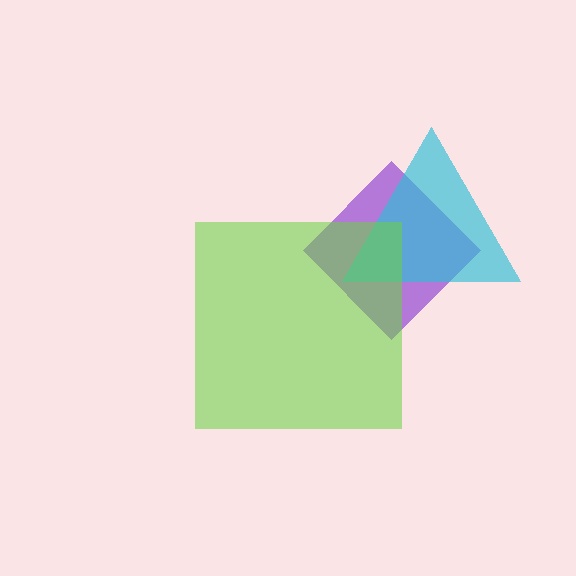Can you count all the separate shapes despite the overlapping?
Yes, there are 3 separate shapes.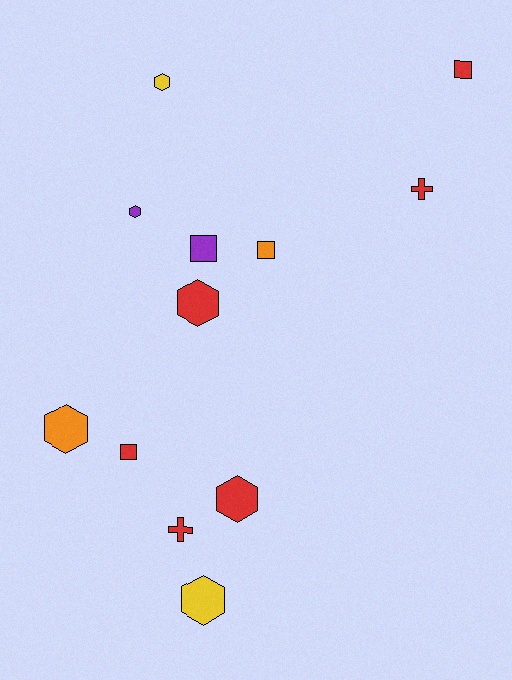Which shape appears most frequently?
Hexagon, with 6 objects.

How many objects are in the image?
There are 12 objects.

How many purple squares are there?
There is 1 purple square.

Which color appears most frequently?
Red, with 6 objects.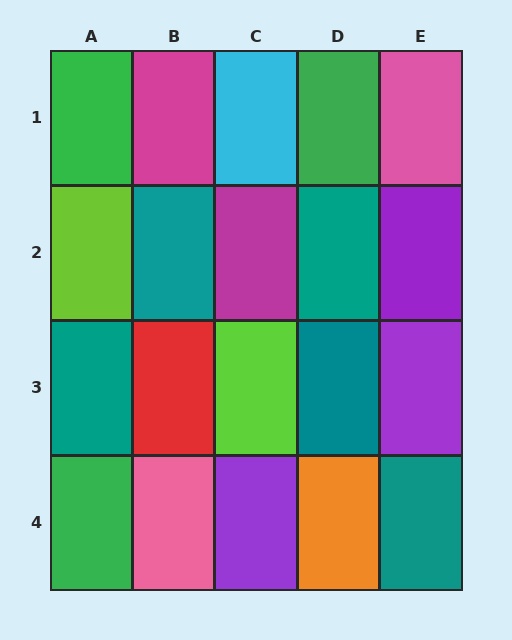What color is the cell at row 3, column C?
Lime.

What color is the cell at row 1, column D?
Green.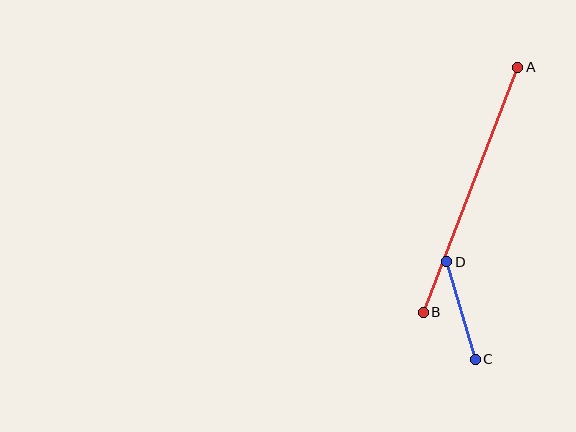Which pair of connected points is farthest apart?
Points A and B are farthest apart.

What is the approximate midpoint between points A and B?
The midpoint is at approximately (471, 190) pixels.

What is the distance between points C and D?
The distance is approximately 102 pixels.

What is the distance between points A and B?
The distance is approximately 262 pixels.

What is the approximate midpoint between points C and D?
The midpoint is at approximately (461, 311) pixels.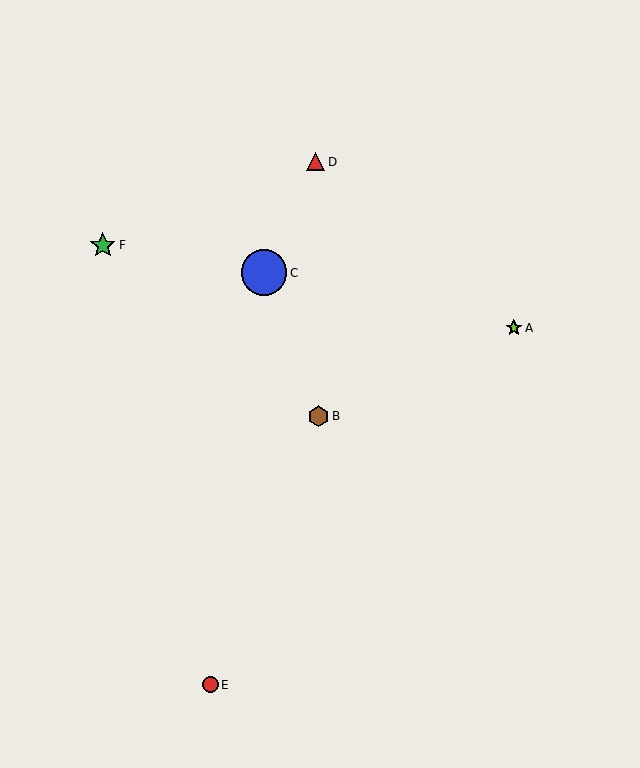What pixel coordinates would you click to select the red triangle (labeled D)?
Click at (316, 162) to select the red triangle D.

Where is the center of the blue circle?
The center of the blue circle is at (264, 273).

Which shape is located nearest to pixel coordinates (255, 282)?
The blue circle (labeled C) at (264, 273) is nearest to that location.